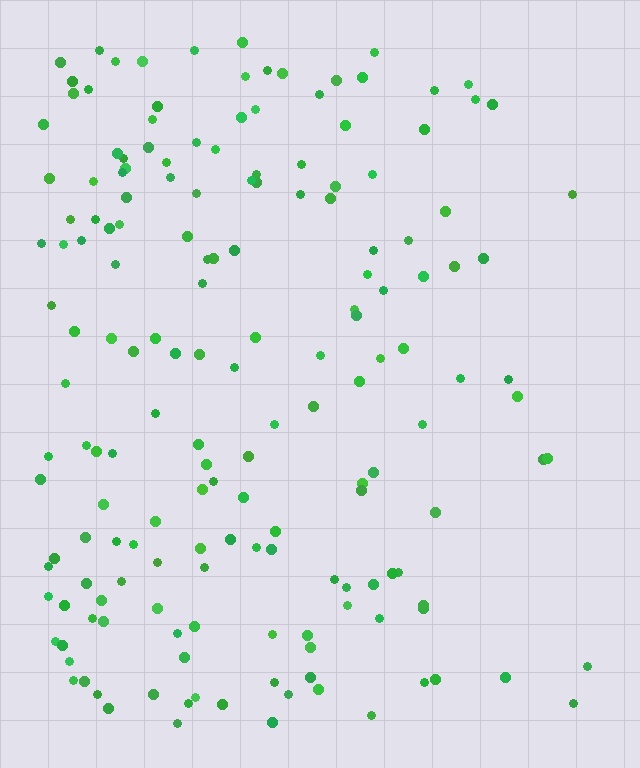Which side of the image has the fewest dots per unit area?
The right.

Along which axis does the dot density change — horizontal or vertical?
Horizontal.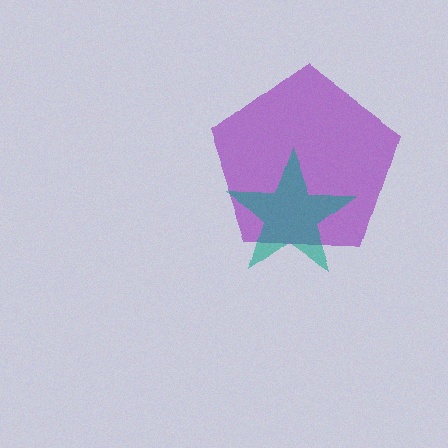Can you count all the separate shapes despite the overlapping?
Yes, there are 2 separate shapes.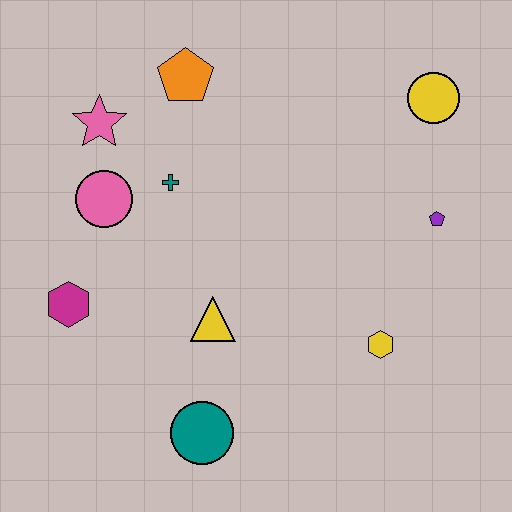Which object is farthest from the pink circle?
The yellow circle is farthest from the pink circle.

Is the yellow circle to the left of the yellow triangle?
No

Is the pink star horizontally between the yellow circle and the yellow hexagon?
No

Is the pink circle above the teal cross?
No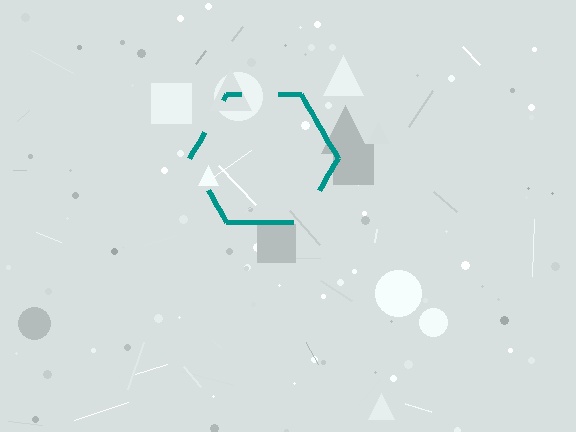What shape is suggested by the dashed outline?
The dashed outline suggests a hexagon.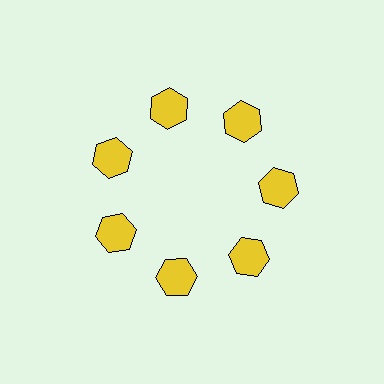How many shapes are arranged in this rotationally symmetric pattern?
There are 7 shapes, arranged in 7 groups of 1.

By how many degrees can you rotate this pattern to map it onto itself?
The pattern maps onto itself every 51 degrees of rotation.